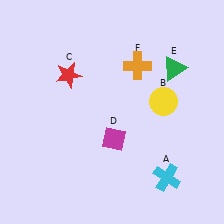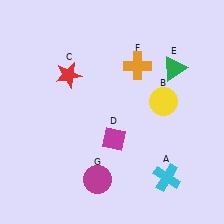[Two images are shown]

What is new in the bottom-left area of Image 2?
A magenta circle (G) was added in the bottom-left area of Image 2.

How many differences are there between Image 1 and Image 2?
There is 1 difference between the two images.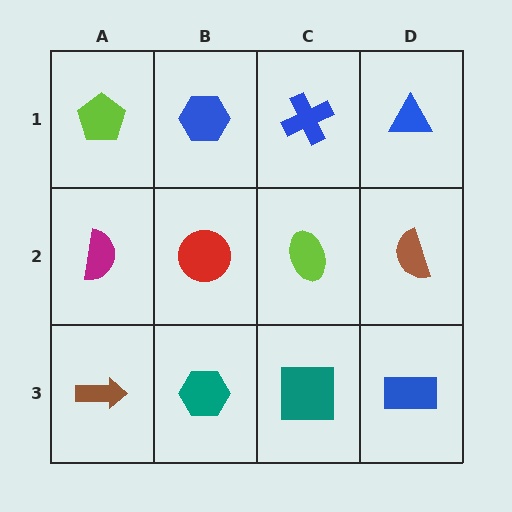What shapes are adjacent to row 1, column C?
A lime ellipse (row 2, column C), a blue hexagon (row 1, column B), a blue triangle (row 1, column D).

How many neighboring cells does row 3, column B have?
3.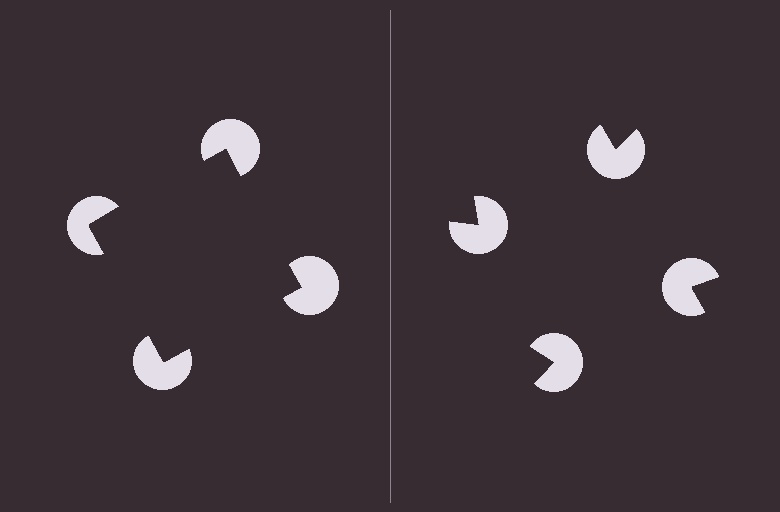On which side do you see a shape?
An illusory square appears on the left side. On the right side the wedge cuts are rotated, so no coherent shape forms.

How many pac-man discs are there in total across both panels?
8 — 4 on each side.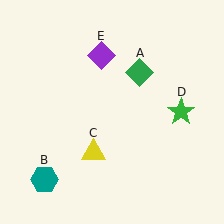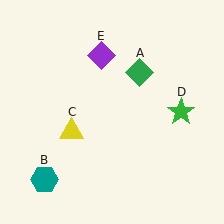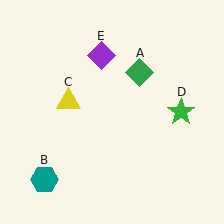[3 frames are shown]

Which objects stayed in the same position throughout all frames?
Green diamond (object A) and teal hexagon (object B) and green star (object D) and purple diamond (object E) remained stationary.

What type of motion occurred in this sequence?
The yellow triangle (object C) rotated clockwise around the center of the scene.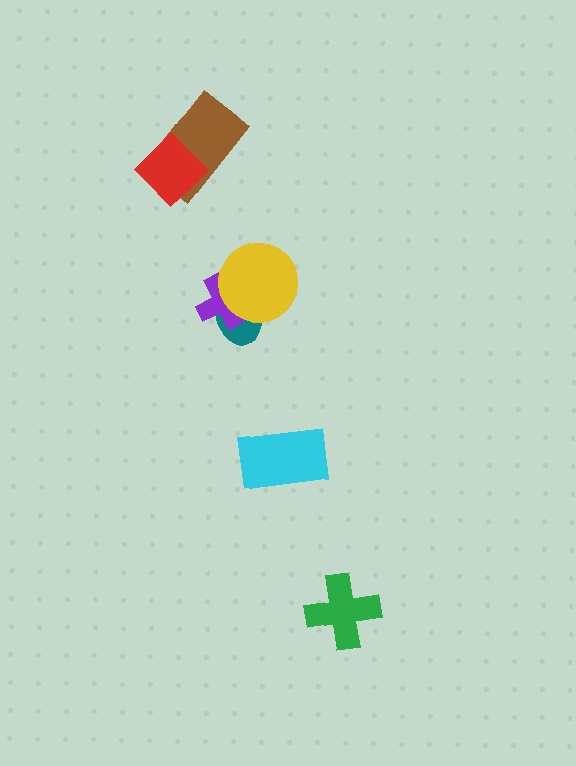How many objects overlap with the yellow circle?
2 objects overlap with the yellow circle.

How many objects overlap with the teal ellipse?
2 objects overlap with the teal ellipse.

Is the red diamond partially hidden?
No, no other shape covers it.